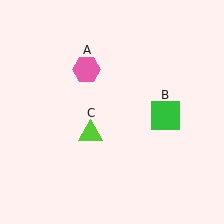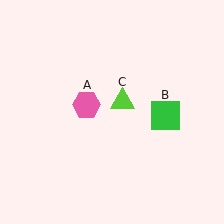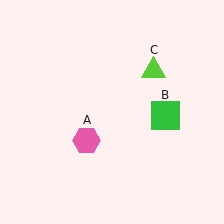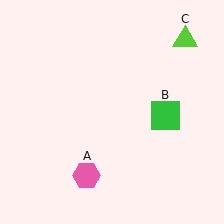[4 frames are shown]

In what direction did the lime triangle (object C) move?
The lime triangle (object C) moved up and to the right.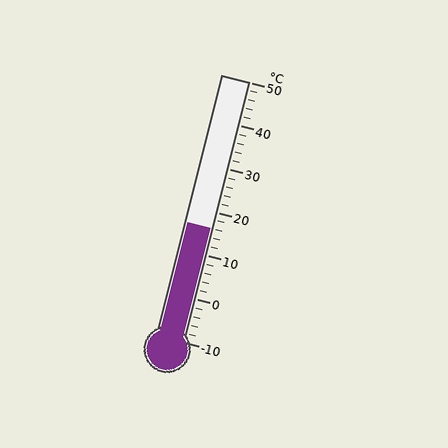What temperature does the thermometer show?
The thermometer shows approximately 16°C.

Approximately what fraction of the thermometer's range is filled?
The thermometer is filled to approximately 45% of its range.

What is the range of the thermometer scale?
The thermometer scale ranges from -10°C to 50°C.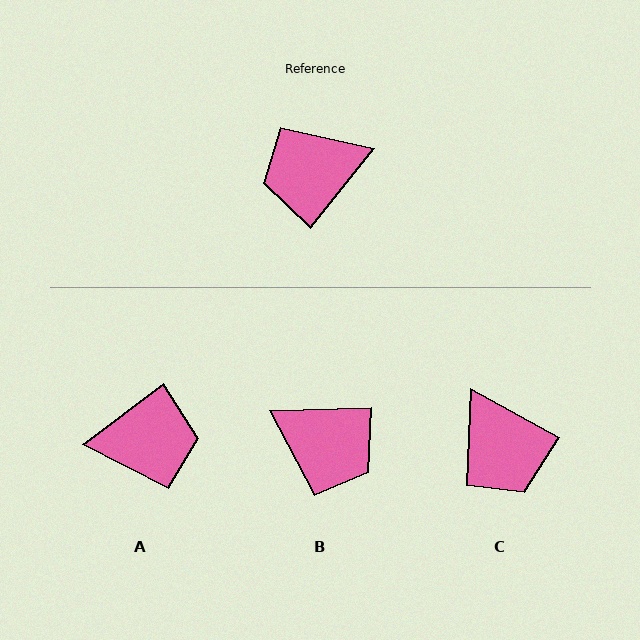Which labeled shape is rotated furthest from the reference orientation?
A, about 165 degrees away.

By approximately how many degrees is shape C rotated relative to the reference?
Approximately 100 degrees counter-clockwise.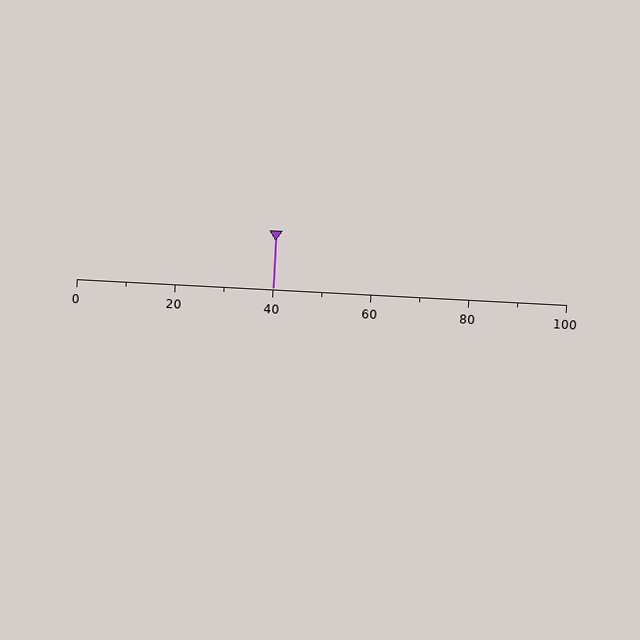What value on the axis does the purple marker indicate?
The marker indicates approximately 40.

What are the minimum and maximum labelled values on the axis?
The axis runs from 0 to 100.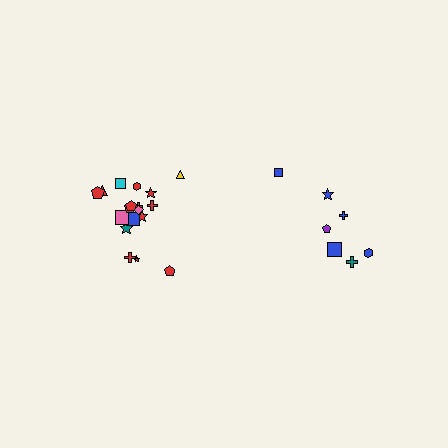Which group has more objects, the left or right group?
The left group.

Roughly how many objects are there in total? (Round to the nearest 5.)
Roughly 25 objects in total.